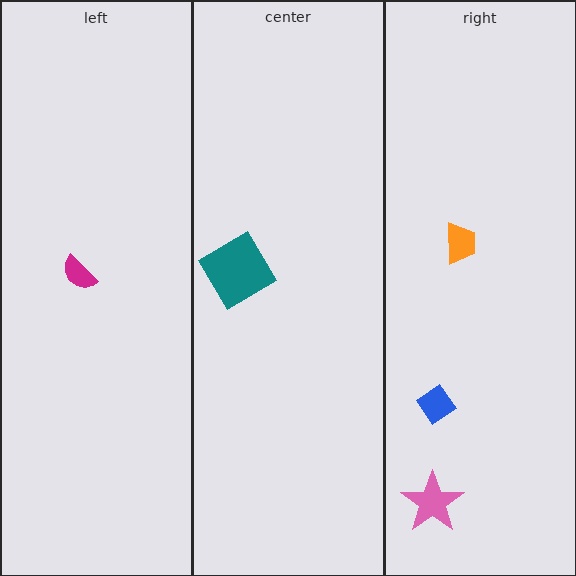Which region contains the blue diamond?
The right region.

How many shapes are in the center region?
1.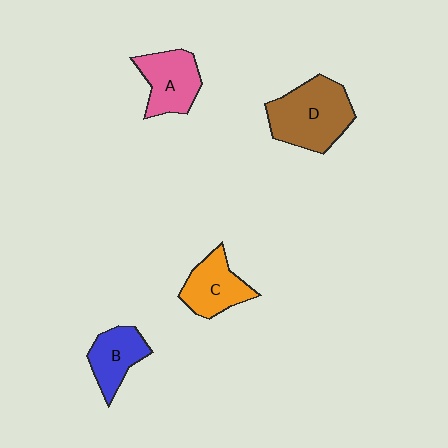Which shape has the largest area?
Shape D (brown).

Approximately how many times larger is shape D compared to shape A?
Approximately 1.4 times.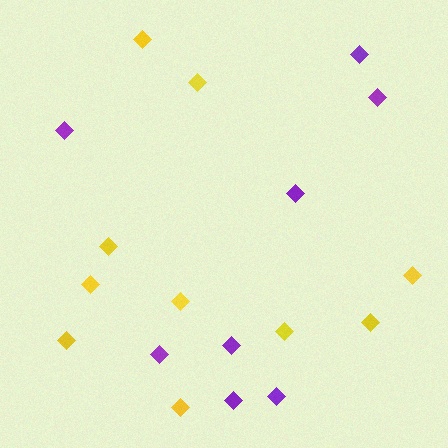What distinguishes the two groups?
There are 2 groups: one group of yellow diamonds (10) and one group of purple diamonds (8).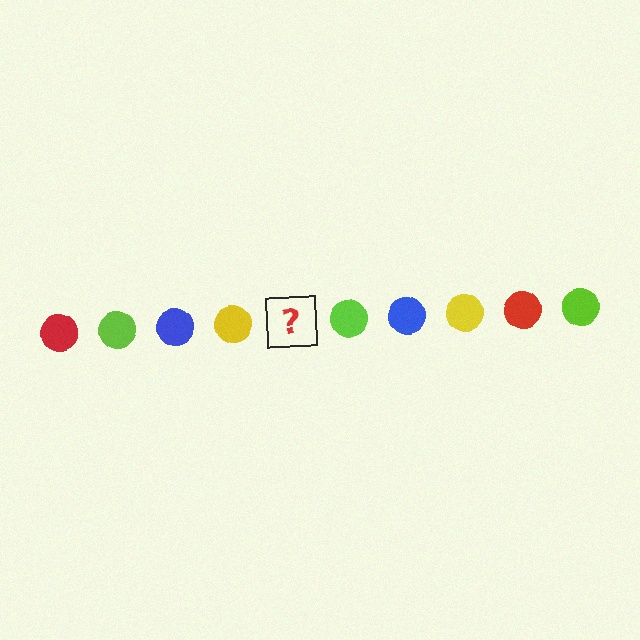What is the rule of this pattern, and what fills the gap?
The rule is that the pattern cycles through red, lime, blue, yellow circles. The gap should be filled with a red circle.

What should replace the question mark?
The question mark should be replaced with a red circle.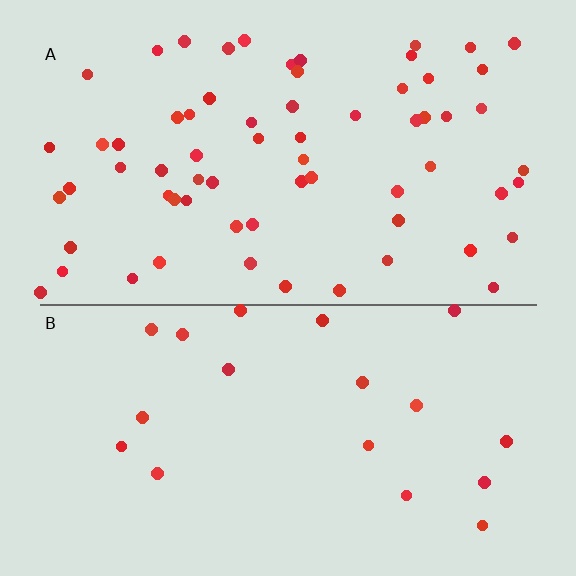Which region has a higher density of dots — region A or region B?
A (the top).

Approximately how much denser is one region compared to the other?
Approximately 3.4× — region A over region B.